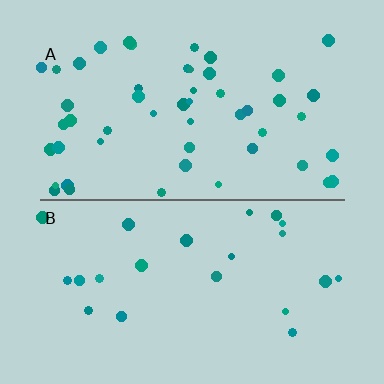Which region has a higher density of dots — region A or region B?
A (the top).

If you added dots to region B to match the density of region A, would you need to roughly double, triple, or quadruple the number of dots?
Approximately double.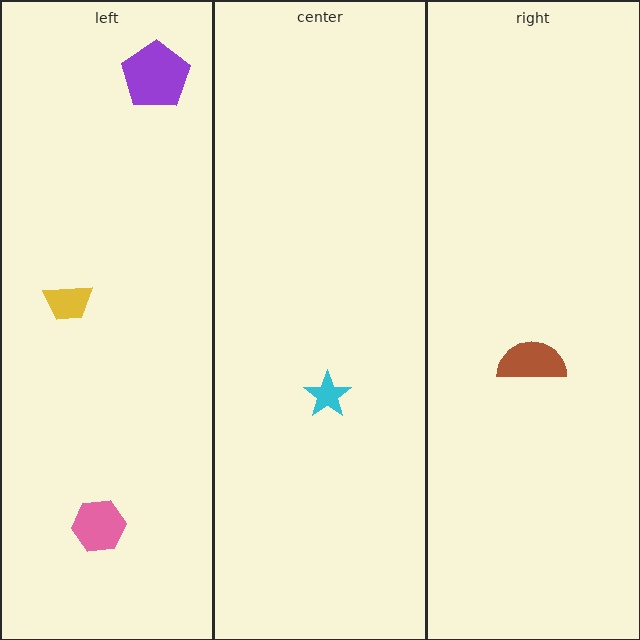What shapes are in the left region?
The purple pentagon, the pink hexagon, the yellow trapezoid.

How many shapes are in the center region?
1.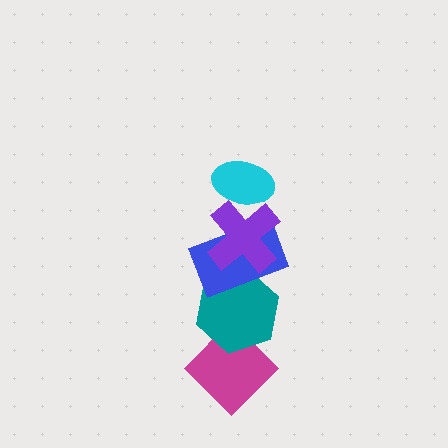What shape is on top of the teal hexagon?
The blue rectangle is on top of the teal hexagon.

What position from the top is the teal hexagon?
The teal hexagon is 4th from the top.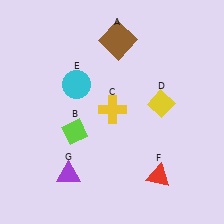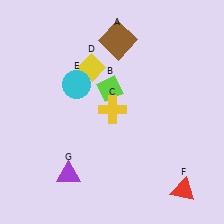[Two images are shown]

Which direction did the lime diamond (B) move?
The lime diamond (B) moved up.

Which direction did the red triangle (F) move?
The red triangle (F) moved right.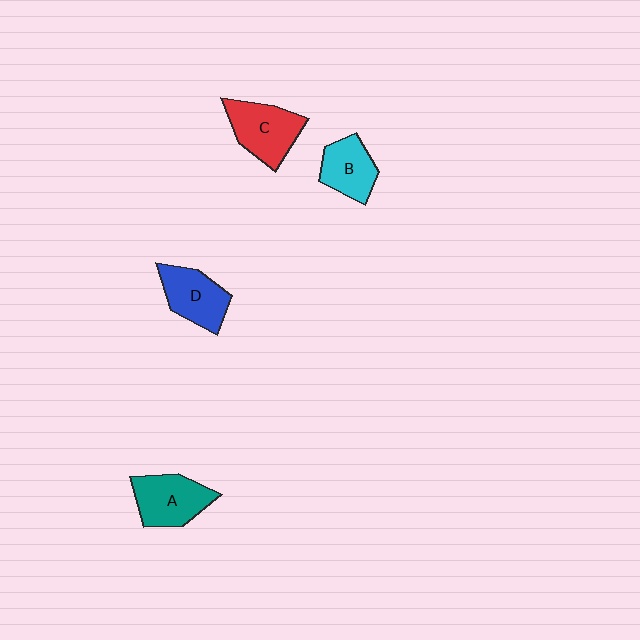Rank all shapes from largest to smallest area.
From largest to smallest: C (red), A (teal), D (blue), B (cyan).